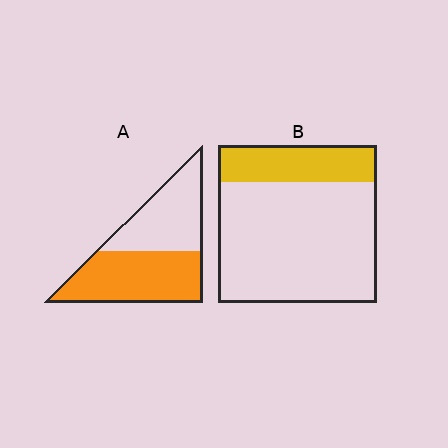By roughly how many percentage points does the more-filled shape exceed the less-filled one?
By roughly 30 percentage points (A over B).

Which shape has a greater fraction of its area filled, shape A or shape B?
Shape A.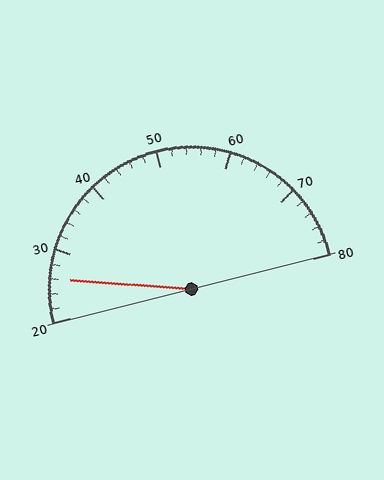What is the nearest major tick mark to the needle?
The nearest major tick mark is 30.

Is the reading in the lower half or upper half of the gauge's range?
The reading is in the lower half of the range (20 to 80).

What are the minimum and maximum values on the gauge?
The gauge ranges from 20 to 80.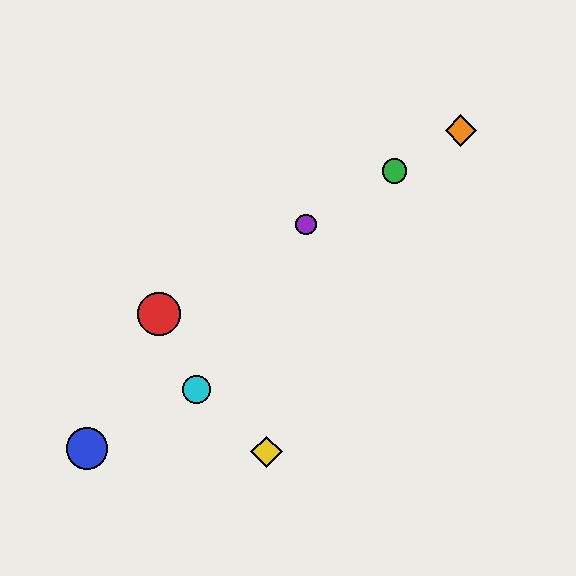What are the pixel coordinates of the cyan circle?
The cyan circle is at (197, 390).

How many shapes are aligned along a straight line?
4 shapes (the red circle, the green circle, the purple circle, the orange diamond) are aligned along a straight line.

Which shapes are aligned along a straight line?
The red circle, the green circle, the purple circle, the orange diamond are aligned along a straight line.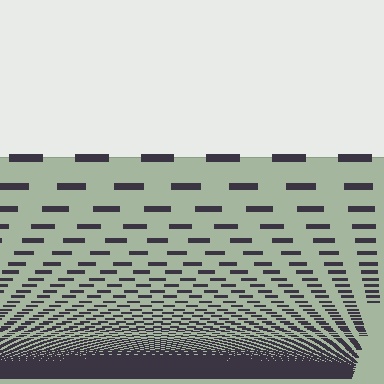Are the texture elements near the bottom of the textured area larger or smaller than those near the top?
Smaller. The gradient is inverted — elements near the bottom are smaller and denser.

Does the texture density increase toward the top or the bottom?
Density increases toward the bottom.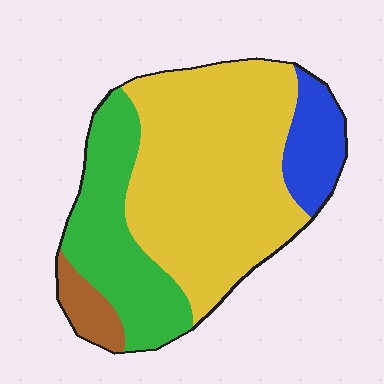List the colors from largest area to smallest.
From largest to smallest: yellow, green, blue, brown.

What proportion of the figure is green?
Green takes up between a sixth and a third of the figure.